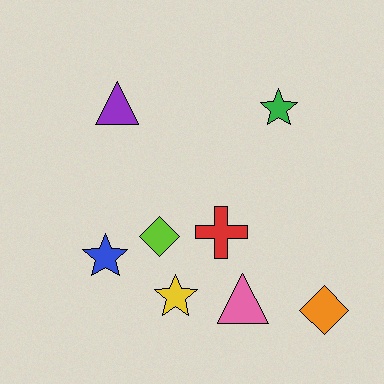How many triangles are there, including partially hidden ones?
There are 2 triangles.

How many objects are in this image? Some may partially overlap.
There are 8 objects.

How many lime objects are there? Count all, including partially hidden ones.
There is 1 lime object.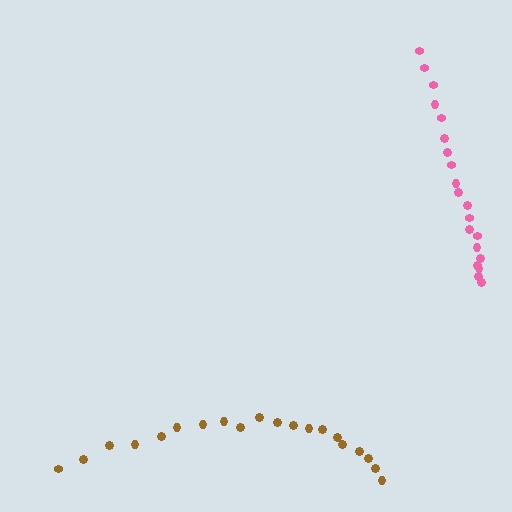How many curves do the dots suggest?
There are 2 distinct paths.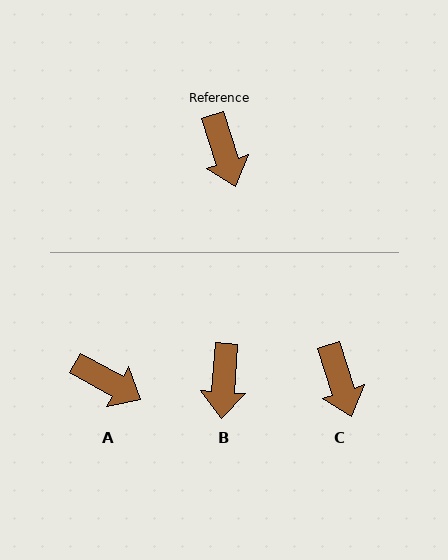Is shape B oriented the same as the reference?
No, it is off by about 22 degrees.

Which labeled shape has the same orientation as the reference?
C.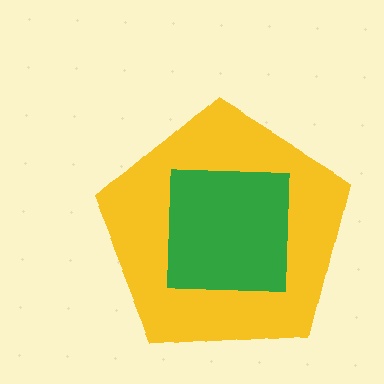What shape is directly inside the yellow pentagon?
The green square.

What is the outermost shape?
The yellow pentagon.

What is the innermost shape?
The green square.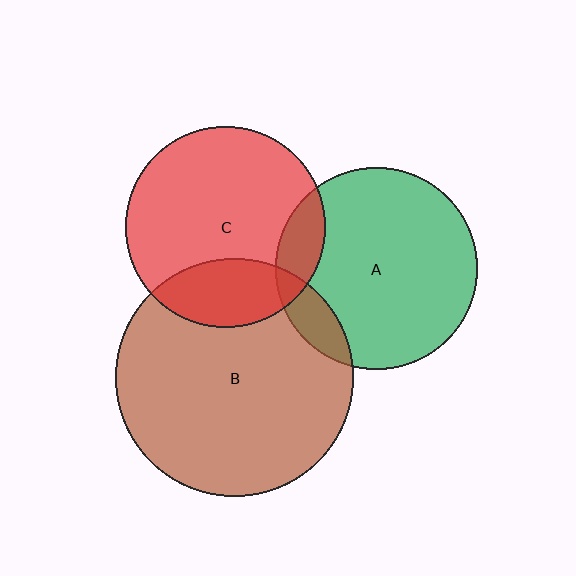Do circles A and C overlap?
Yes.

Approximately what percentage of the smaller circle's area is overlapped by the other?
Approximately 10%.